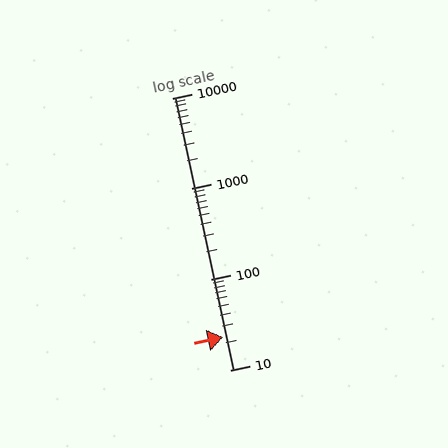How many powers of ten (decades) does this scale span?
The scale spans 3 decades, from 10 to 10000.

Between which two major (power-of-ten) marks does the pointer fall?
The pointer is between 10 and 100.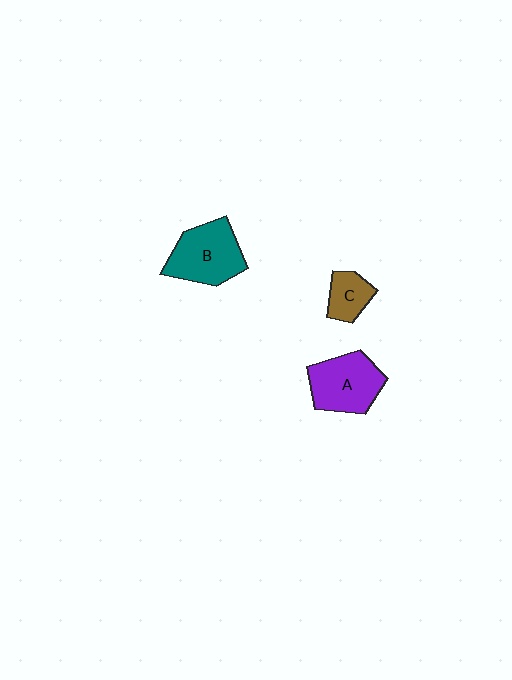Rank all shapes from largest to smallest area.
From largest to smallest: B (teal), A (purple), C (brown).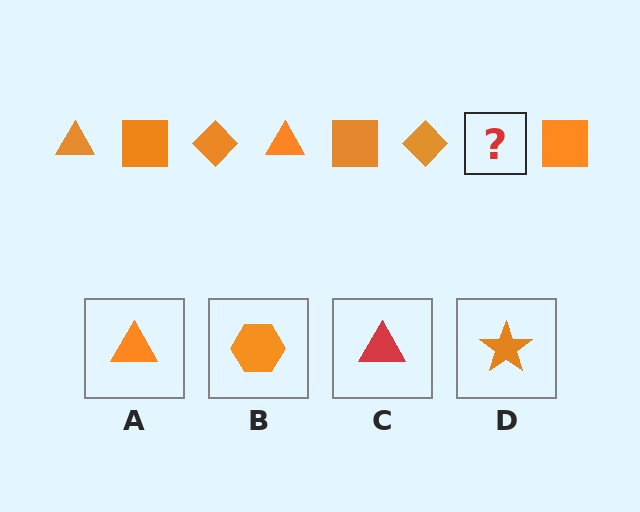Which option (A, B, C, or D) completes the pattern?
A.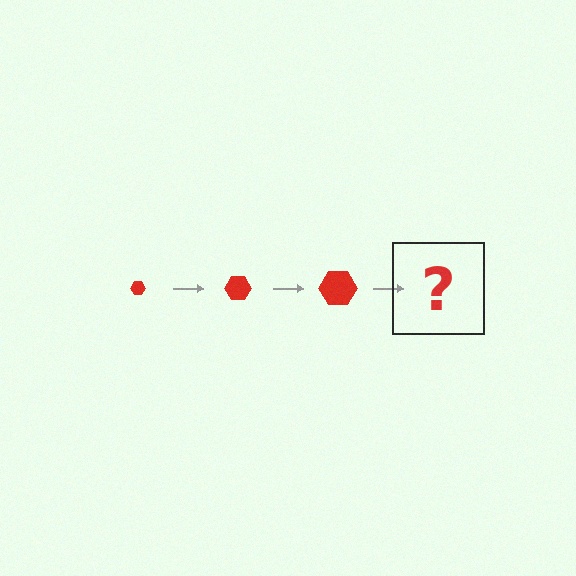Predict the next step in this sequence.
The next step is a red hexagon, larger than the previous one.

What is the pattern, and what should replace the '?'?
The pattern is that the hexagon gets progressively larger each step. The '?' should be a red hexagon, larger than the previous one.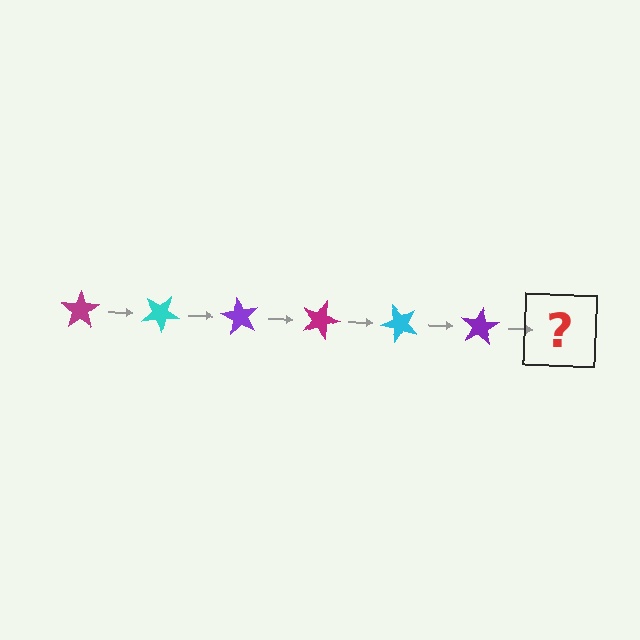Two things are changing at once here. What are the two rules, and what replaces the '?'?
The two rules are that it rotates 30 degrees each step and the color cycles through magenta, cyan, and purple. The '?' should be a magenta star, rotated 180 degrees from the start.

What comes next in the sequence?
The next element should be a magenta star, rotated 180 degrees from the start.